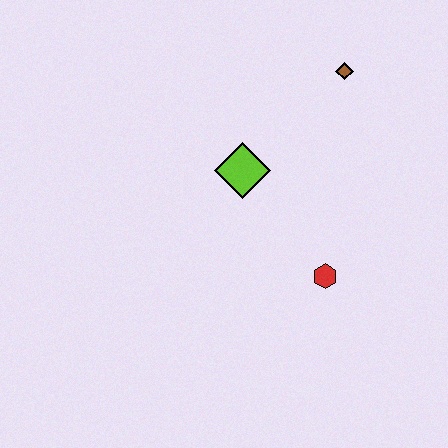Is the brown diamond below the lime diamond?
No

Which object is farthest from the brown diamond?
The red hexagon is farthest from the brown diamond.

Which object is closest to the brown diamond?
The lime diamond is closest to the brown diamond.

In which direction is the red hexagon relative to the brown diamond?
The red hexagon is below the brown diamond.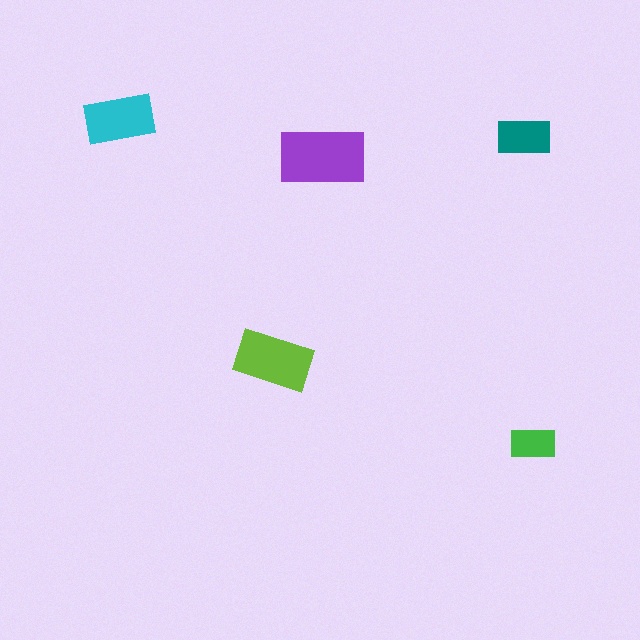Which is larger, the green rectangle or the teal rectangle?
The teal one.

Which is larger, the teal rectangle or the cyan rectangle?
The cyan one.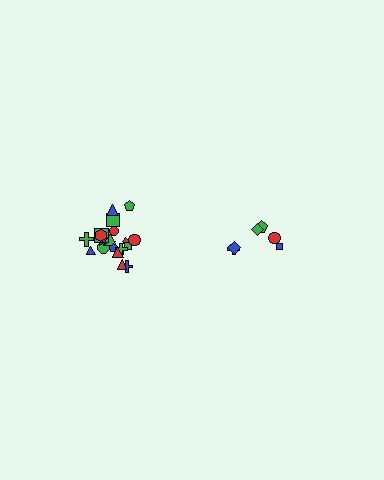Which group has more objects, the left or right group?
The left group.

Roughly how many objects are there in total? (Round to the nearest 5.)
Roughly 30 objects in total.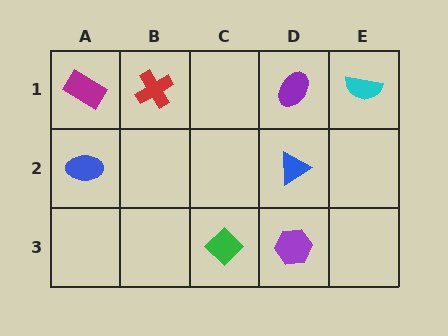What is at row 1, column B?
A red cross.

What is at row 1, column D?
A purple ellipse.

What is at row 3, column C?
A green diamond.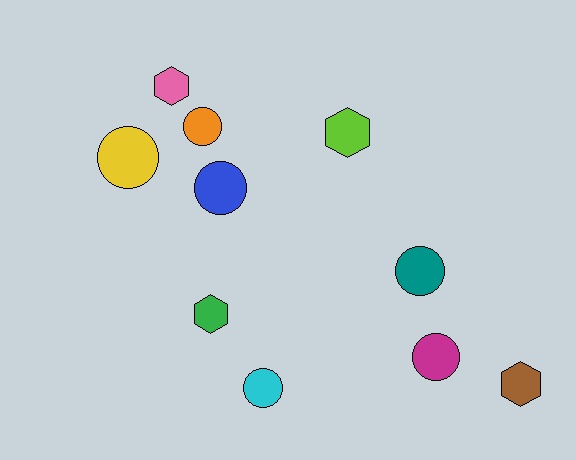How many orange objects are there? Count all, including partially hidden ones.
There is 1 orange object.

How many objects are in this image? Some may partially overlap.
There are 10 objects.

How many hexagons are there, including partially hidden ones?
There are 4 hexagons.